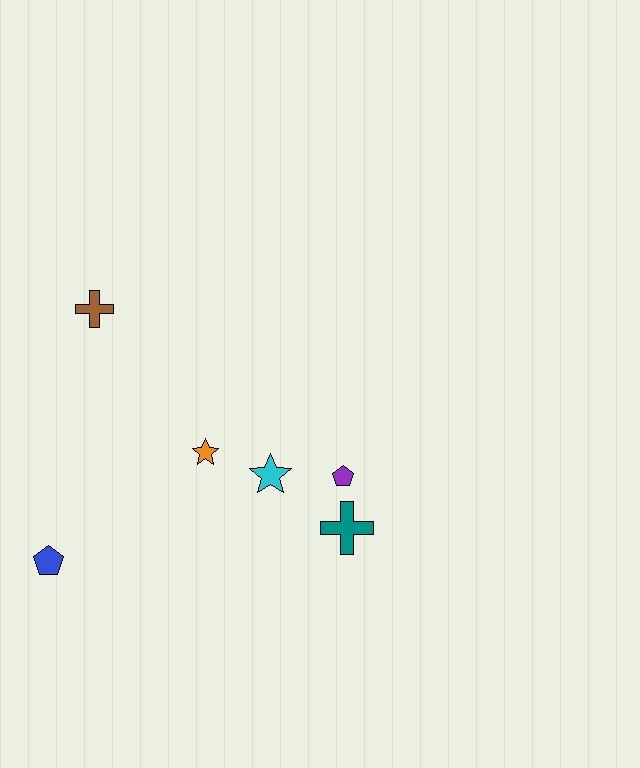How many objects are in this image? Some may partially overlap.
There are 6 objects.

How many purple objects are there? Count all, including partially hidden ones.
There is 1 purple object.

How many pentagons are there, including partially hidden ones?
There are 2 pentagons.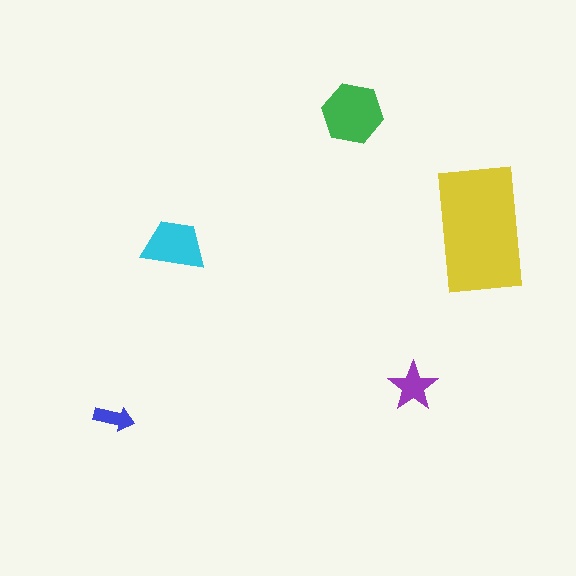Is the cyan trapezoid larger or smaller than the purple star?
Larger.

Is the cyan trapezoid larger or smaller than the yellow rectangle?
Smaller.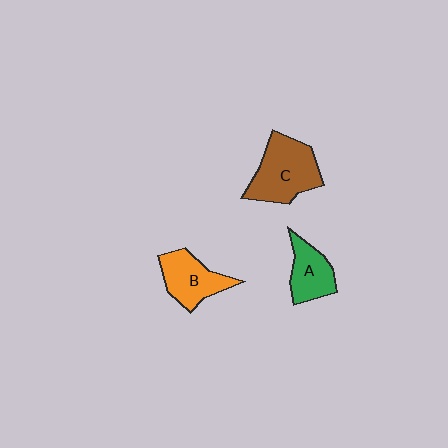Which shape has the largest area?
Shape C (brown).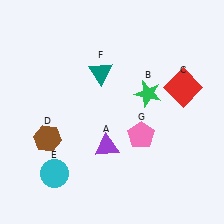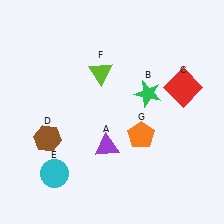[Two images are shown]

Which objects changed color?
F changed from teal to lime. G changed from pink to orange.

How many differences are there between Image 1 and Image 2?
There are 2 differences between the two images.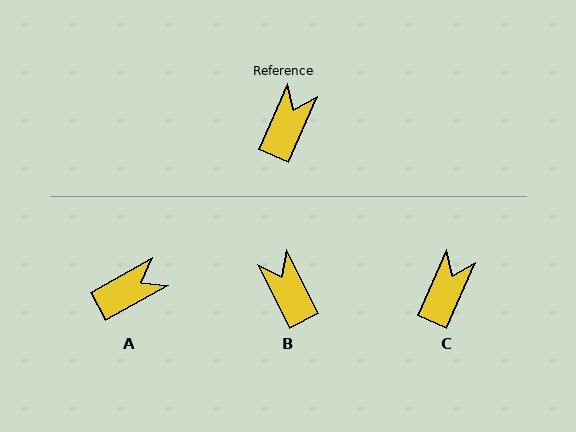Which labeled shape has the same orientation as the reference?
C.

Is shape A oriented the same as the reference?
No, it is off by about 37 degrees.